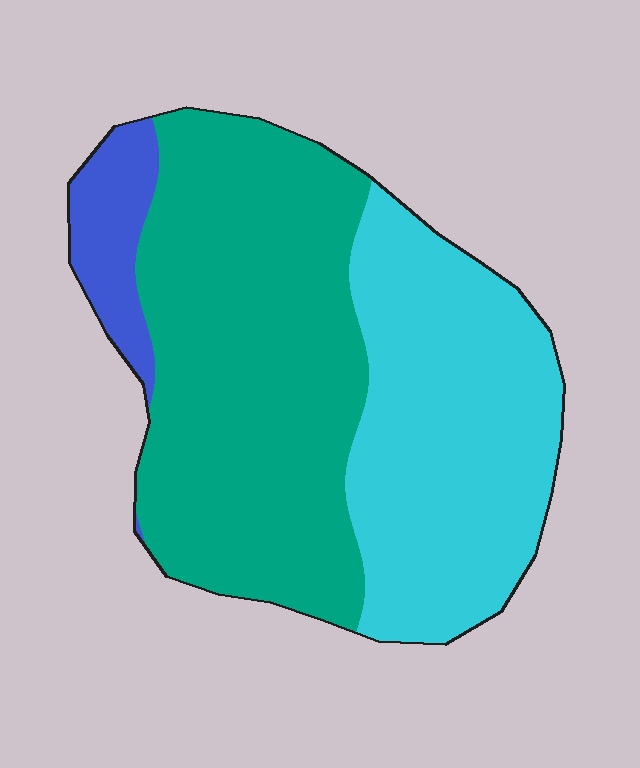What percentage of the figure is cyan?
Cyan takes up about two fifths (2/5) of the figure.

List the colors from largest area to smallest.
From largest to smallest: teal, cyan, blue.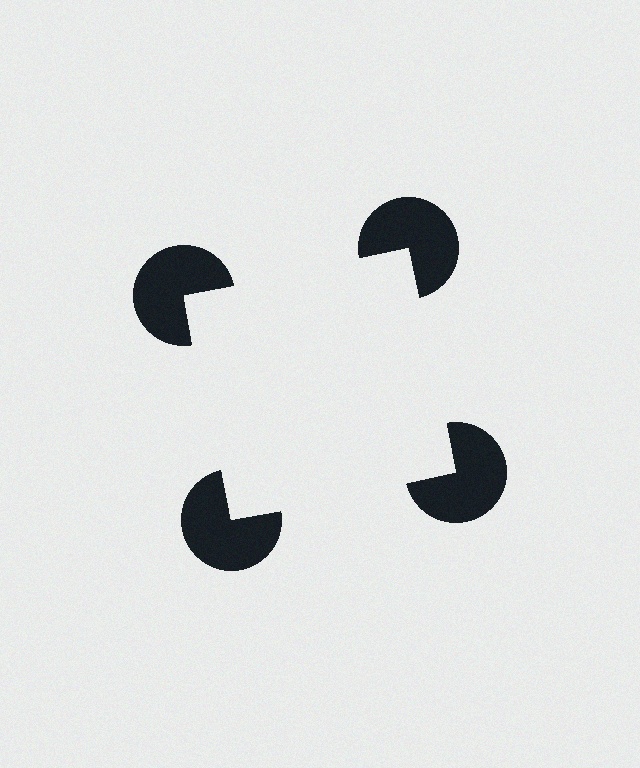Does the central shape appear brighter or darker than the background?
It typically appears slightly brighter than the background, even though no actual brightness change is drawn.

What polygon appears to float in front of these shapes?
An illusory square — its edges are inferred from the aligned wedge cuts in the pac-man discs, not physically drawn.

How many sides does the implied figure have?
4 sides.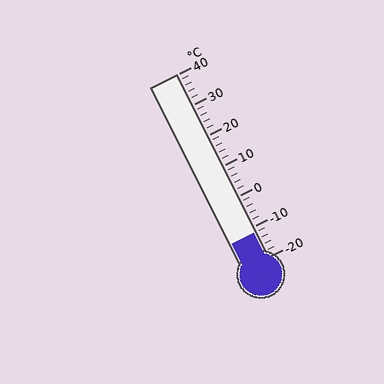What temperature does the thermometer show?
The thermometer shows approximately -12°C.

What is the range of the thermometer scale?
The thermometer scale ranges from -20°C to 40°C.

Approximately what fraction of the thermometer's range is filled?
The thermometer is filled to approximately 15% of its range.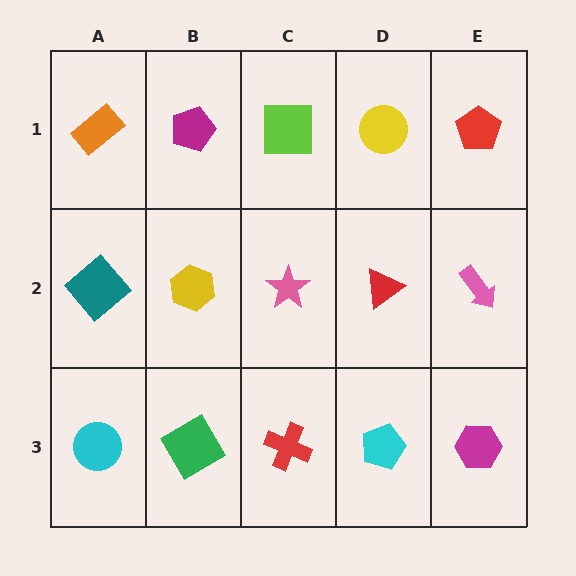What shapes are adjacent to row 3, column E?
A pink arrow (row 2, column E), a cyan pentagon (row 3, column D).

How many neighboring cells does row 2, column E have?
3.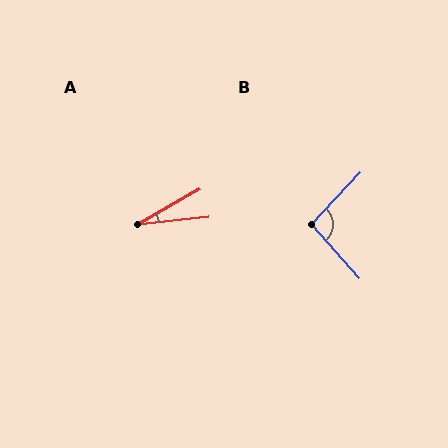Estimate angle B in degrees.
Approximately 95 degrees.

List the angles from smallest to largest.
A (23°), B (95°).